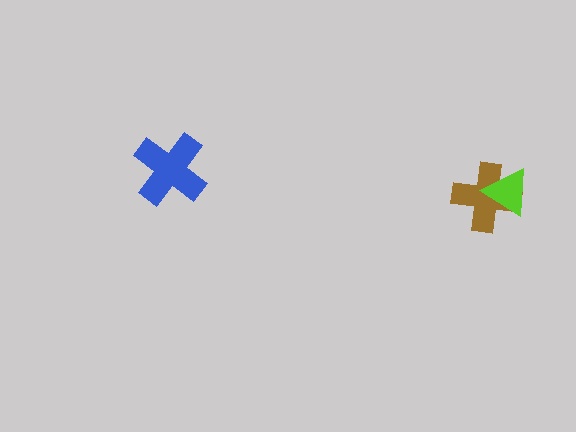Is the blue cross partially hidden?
No, no other shape covers it.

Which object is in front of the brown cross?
The lime triangle is in front of the brown cross.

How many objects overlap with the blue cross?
0 objects overlap with the blue cross.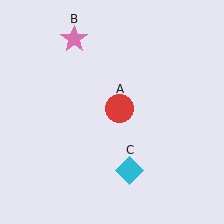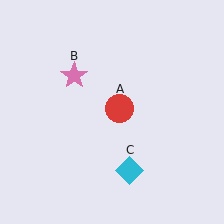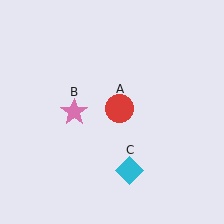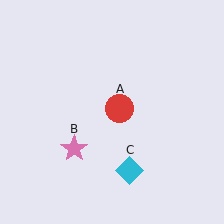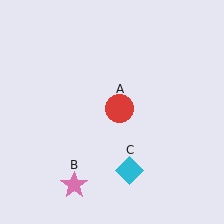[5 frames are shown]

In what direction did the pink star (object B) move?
The pink star (object B) moved down.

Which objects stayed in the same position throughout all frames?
Red circle (object A) and cyan diamond (object C) remained stationary.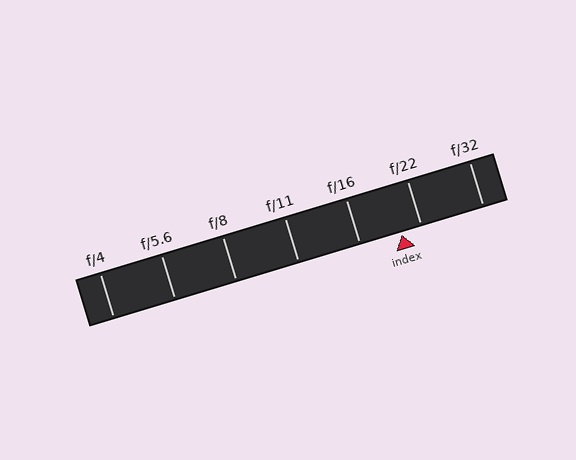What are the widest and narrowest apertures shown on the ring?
The widest aperture shown is f/4 and the narrowest is f/32.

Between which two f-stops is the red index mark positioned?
The index mark is between f/16 and f/22.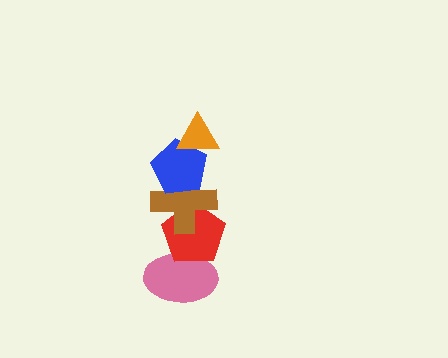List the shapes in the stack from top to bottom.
From top to bottom: the orange triangle, the blue pentagon, the brown cross, the red pentagon, the pink ellipse.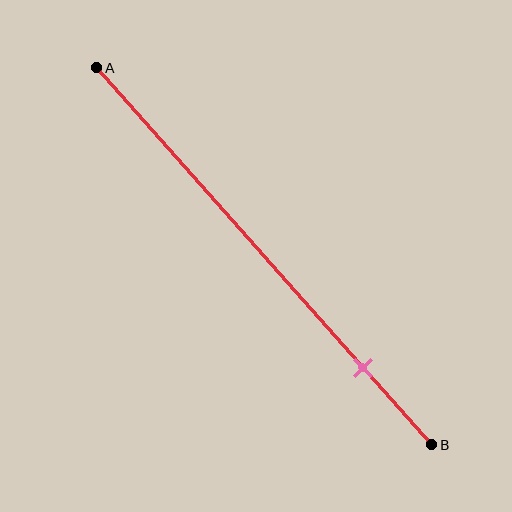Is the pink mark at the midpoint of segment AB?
No, the mark is at about 80% from A, not at the 50% midpoint.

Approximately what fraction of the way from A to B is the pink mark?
The pink mark is approximately 80% of the way from A to B.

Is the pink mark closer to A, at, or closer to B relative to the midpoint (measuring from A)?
The pink mark is closer to point B than the midpoint of segment AB.